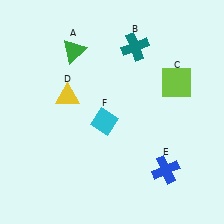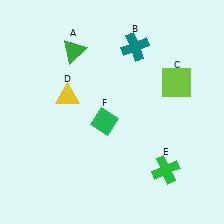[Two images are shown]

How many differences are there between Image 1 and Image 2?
There are 2 differences between the two images.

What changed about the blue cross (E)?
In Image 1, E is blue. In Image 2, it changed to green.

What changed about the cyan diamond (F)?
In Image 1, F is cyan. In Image 2, it changed to green.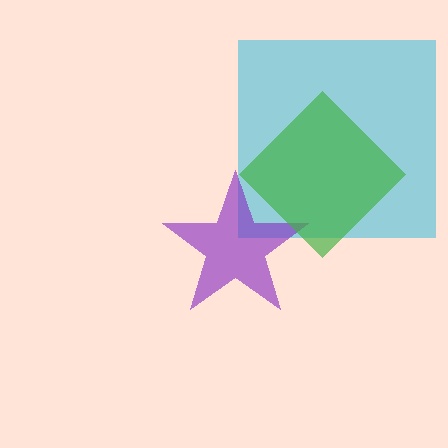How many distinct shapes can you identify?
There are 3 distinct shapes: a cyan square, a purple star, a green diamond.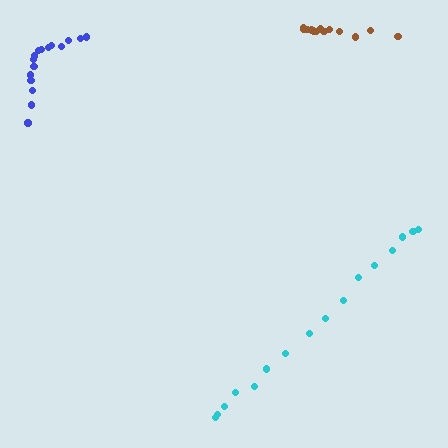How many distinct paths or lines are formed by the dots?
There are 3 distinct paths.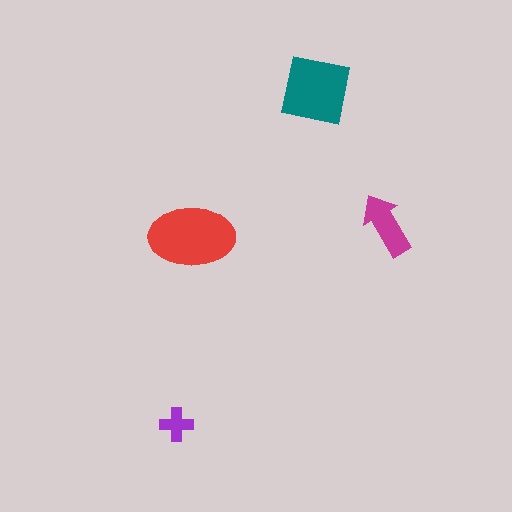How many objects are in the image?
There are 4 objects in the image.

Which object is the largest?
The red ellipse.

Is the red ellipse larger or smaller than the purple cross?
Larger.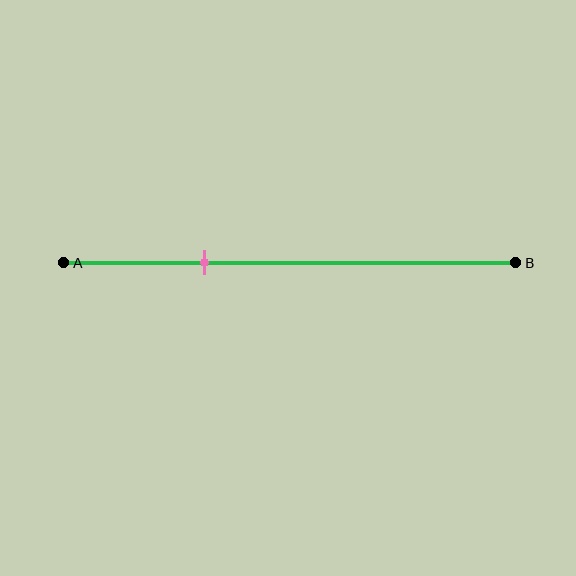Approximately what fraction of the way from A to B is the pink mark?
The pink mark is approximately 30% of the way from A to B.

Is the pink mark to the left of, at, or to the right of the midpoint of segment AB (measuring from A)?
The pink mark is to the left of the midpoint of segment AB.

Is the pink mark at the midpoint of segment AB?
No, the mark is at about 30% from A, not at the 50% midpoint.